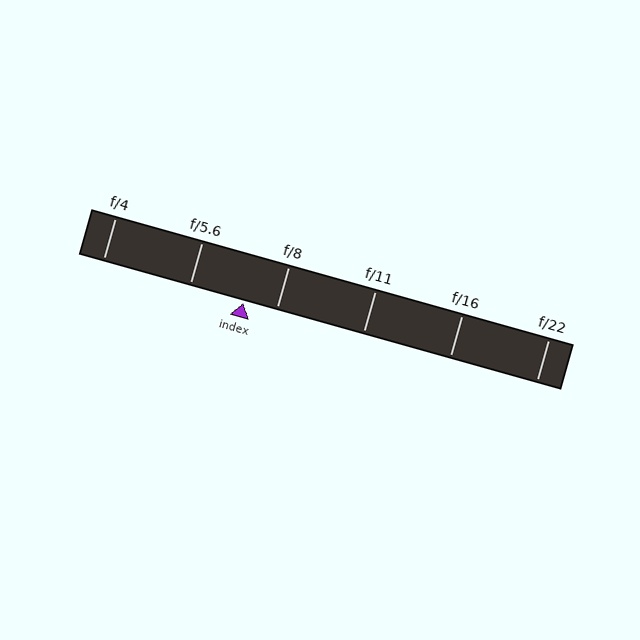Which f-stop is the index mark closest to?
The index mark is closest to f/8.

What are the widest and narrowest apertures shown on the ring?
The widest aperture shown is f/4 and the narrowest is f/22.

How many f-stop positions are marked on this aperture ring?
There are 6 f-stop positions marked.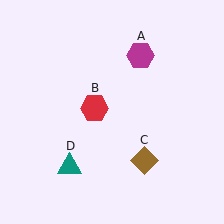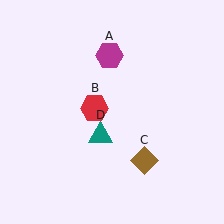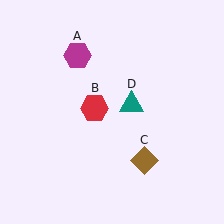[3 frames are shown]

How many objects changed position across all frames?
2 objects changed position: magenta hexagon (object A), teal triangle (object D).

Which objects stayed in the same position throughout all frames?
Red hexagon (object B) and brown diamond (object C) remained stationary.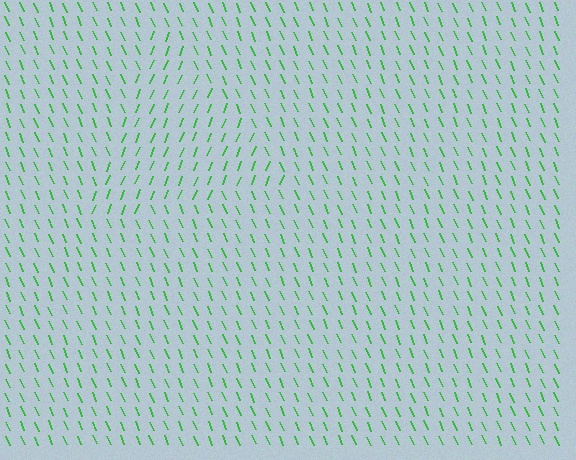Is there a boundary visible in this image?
Yes, there is a texture boundary formed by a change in line orientation.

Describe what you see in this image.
The image is filled with small green line segments. A triangle region in the image has lines oriented differently from the surrounding lines, creating a visible texture boundary.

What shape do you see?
I see a triangle.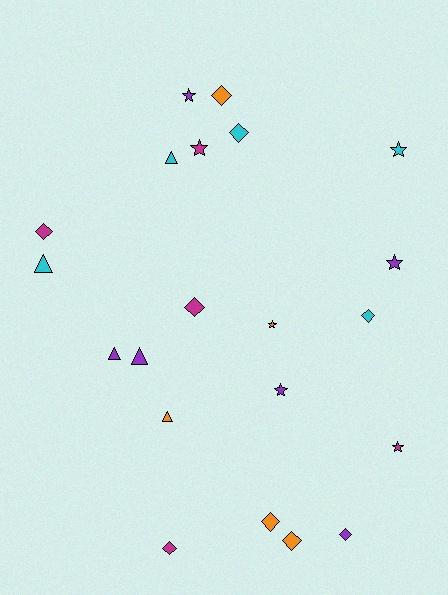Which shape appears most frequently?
Diamond, with 9 objects.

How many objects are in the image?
There are 21 objects.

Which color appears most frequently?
Purple, with 6 objects.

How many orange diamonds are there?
There are 3 orange diamonds.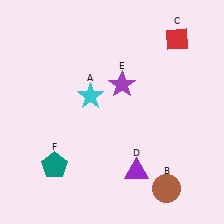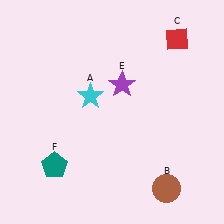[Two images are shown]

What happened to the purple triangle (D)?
The purple triangle (D) was removed in Image 2. It was in the bottom-right area of Image 1.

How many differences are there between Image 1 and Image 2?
There is 1 difference between the two images.